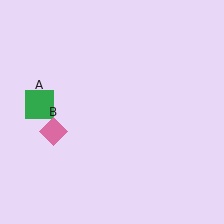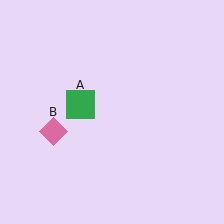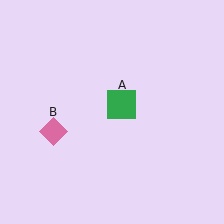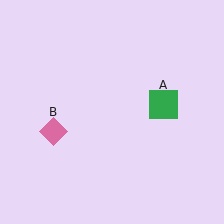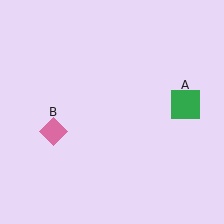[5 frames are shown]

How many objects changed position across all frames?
1 object changed position: green square (object A).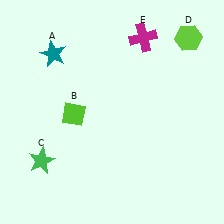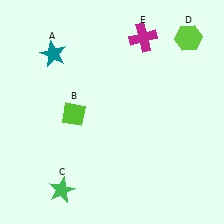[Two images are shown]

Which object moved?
The green star (C) moved down.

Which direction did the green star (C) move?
The green star (C) moved down.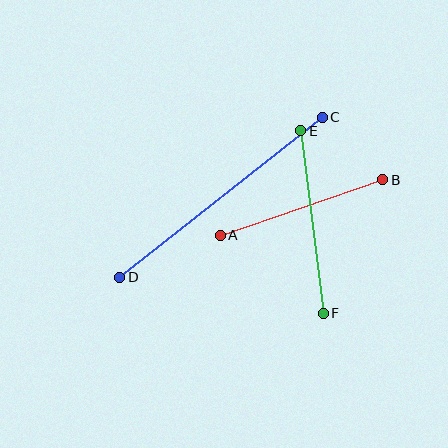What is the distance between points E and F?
The distance is approximately 184 pixels.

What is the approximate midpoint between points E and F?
The midpoint is at approximately (312, 222) pixels.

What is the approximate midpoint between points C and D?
The midpoint is at approximately (221, 197) pixels.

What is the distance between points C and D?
The distance is approximately 258 pixels.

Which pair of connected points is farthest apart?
Points C and D are farthest apart.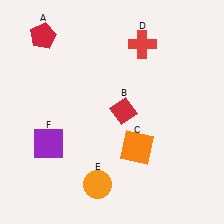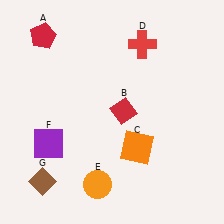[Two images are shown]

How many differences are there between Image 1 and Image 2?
There is 1 difference between the two images.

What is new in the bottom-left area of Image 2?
A brown diamond (G) was added in the bottom-left area of Image 2.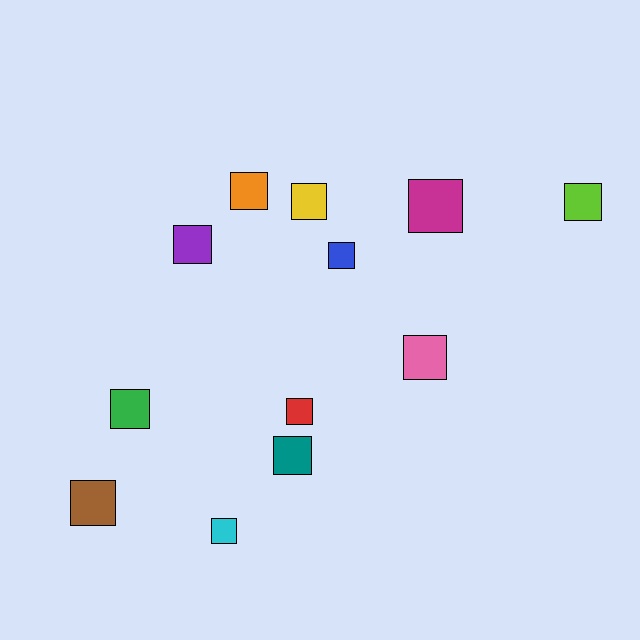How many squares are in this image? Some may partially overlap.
There are 12 squares.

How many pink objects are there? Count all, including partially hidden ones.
There is 1 pink object.